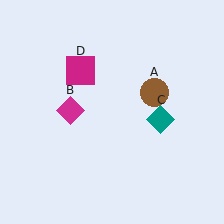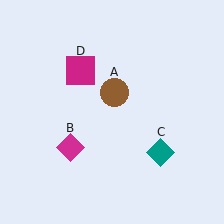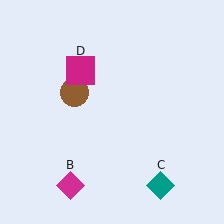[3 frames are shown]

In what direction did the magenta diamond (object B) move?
The magenta diamond (object B) moved down.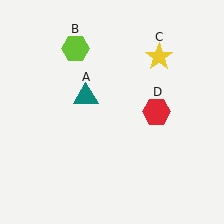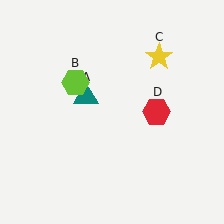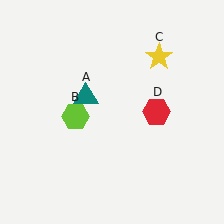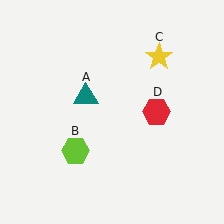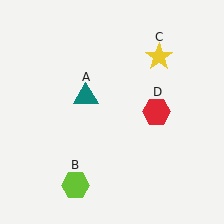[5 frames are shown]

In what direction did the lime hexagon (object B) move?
The lime hexagon (object B) moved down.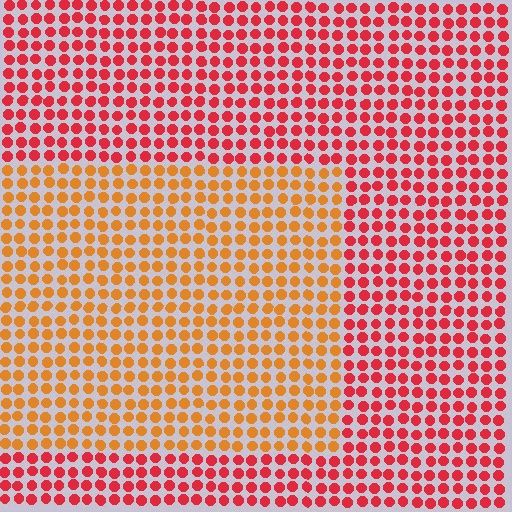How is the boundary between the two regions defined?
The boundary is defined purely by a slight shift in hue (about 38 degrees). Spacing, size, and orientation are identical on both sides.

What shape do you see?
I see a rectangle.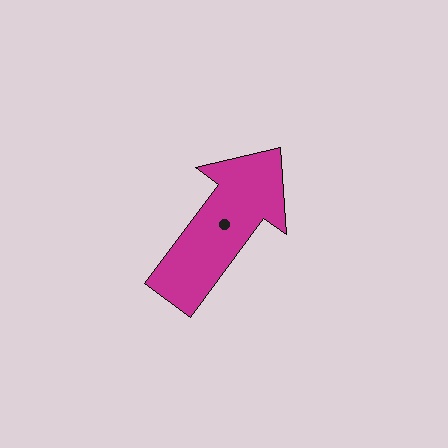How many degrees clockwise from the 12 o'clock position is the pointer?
Approximately 36 degrees.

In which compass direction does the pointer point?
Northeast.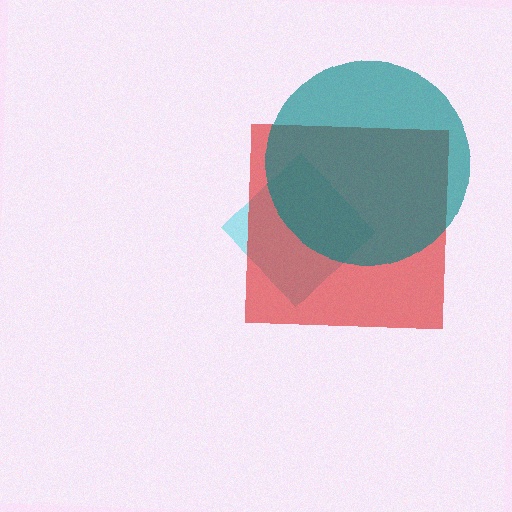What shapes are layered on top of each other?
The layered shapes are: a cyan diamond, a red square, a teal circle.